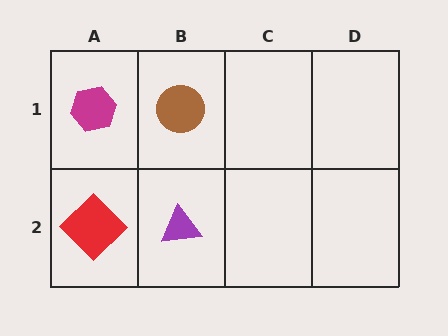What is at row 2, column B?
A purple triangle.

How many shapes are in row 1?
2 shapes.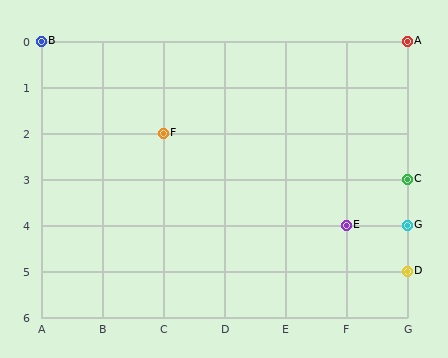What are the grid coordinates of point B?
Point B is at grid coordinates (A, 0).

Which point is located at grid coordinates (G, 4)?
Point G is at (G, 4).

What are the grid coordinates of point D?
Point D is at grid coordinates (G, 5).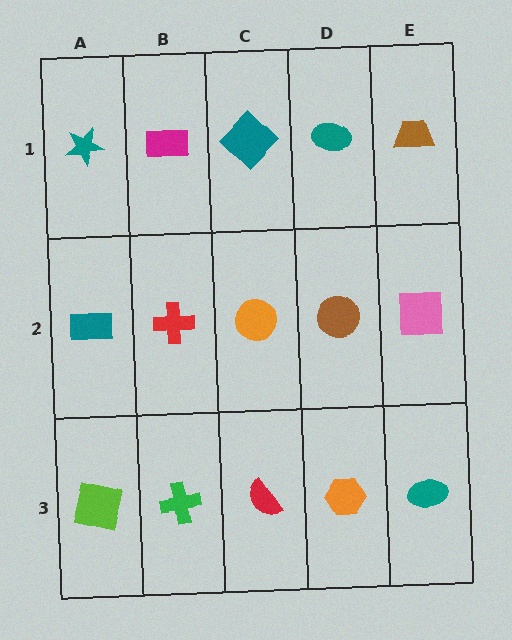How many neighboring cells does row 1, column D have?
3.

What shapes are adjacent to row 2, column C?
A teal diamond (row 1, column C), a red semicircle (row 3, column C), a red cross (row 2, column B), a brown circle (row 2, column D).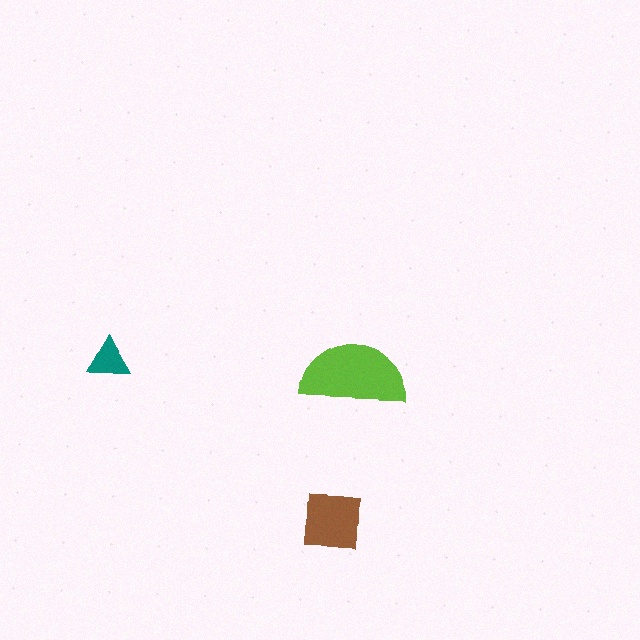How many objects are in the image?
There are 3 objects in the image.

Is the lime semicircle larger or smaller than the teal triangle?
Larger.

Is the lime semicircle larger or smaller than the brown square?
Larger.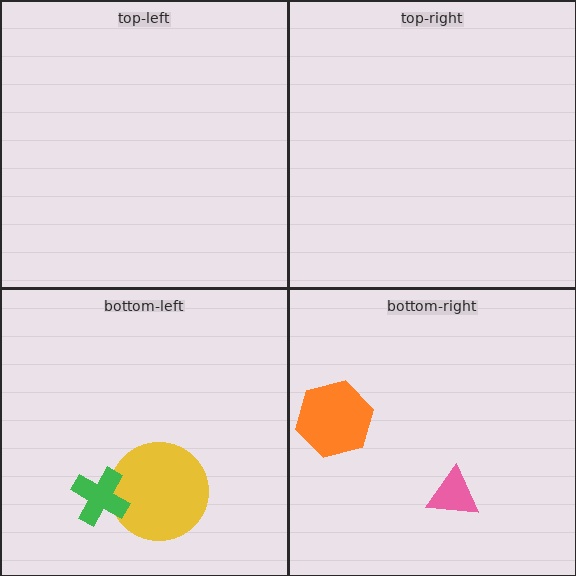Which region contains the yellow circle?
The bottom-left region.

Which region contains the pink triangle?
The bottom-right region.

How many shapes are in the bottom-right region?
2.